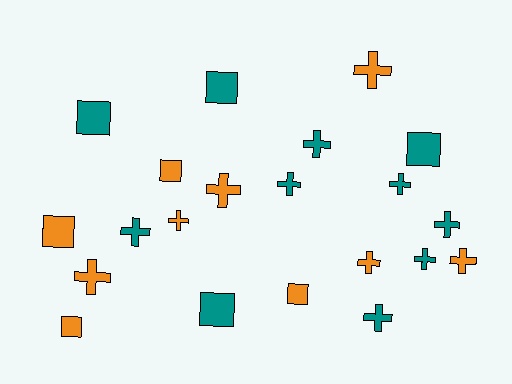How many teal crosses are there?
There are 7 teal crosses.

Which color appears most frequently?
Teal, with 11 objects.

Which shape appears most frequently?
Cross, with 13 objects.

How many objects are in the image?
There are 21 objects.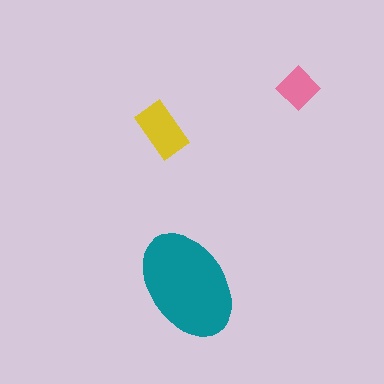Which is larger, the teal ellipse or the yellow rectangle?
The teal ellipse.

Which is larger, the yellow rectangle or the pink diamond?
The yellow rectangle.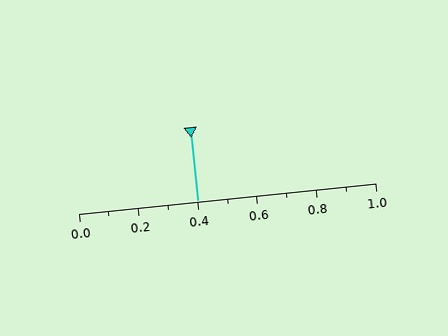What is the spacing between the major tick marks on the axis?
The major ticks are spaced 0.2 apart.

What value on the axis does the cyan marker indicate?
The marker indicates approximately 0.4.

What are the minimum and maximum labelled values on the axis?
The axis runs from 0.0 to 1.0.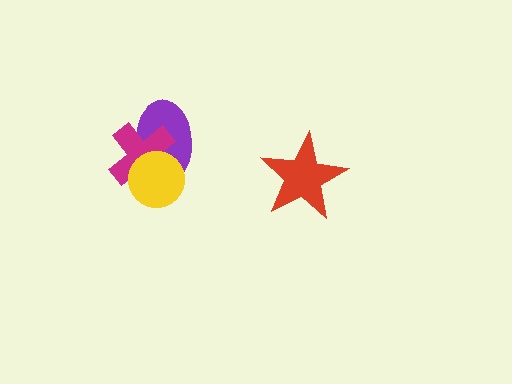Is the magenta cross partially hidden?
Yes, it is partially covered by another shape.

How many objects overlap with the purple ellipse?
2 objects overlap with the purple ellipse.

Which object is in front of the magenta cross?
The yellow circle is in front of the magenta cross.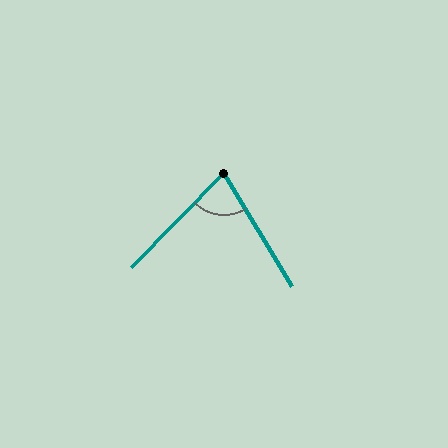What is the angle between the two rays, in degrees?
Approximately 75 degrees.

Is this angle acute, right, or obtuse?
It is acute.